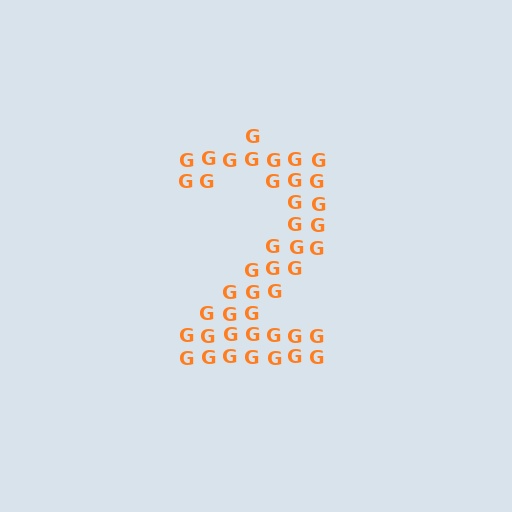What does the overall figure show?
The overall figure shows the digit 2.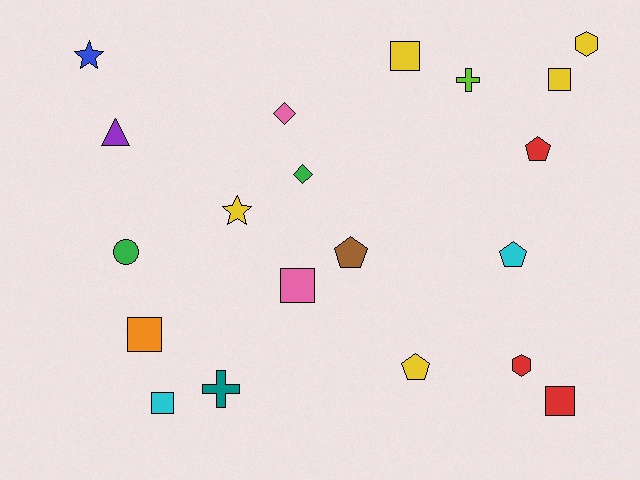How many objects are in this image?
There are 20 objects.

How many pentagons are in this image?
There are 4 pentagons.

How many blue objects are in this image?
There is 1 blue object.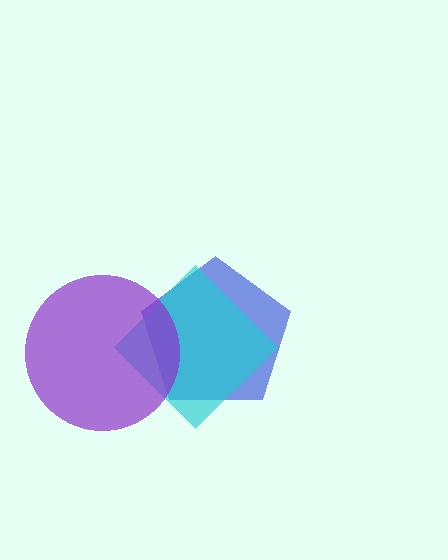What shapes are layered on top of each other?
The layered shapes are: a blue pentagon, a cyan diamond, a purple circle.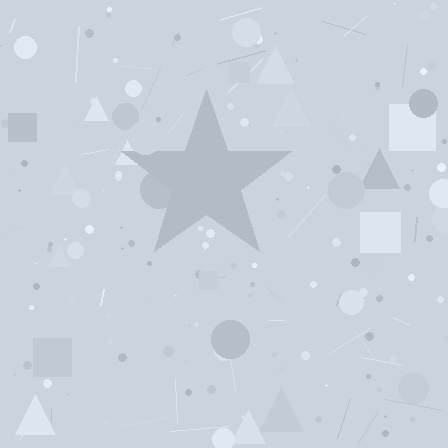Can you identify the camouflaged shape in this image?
The camouflaged shape is a star.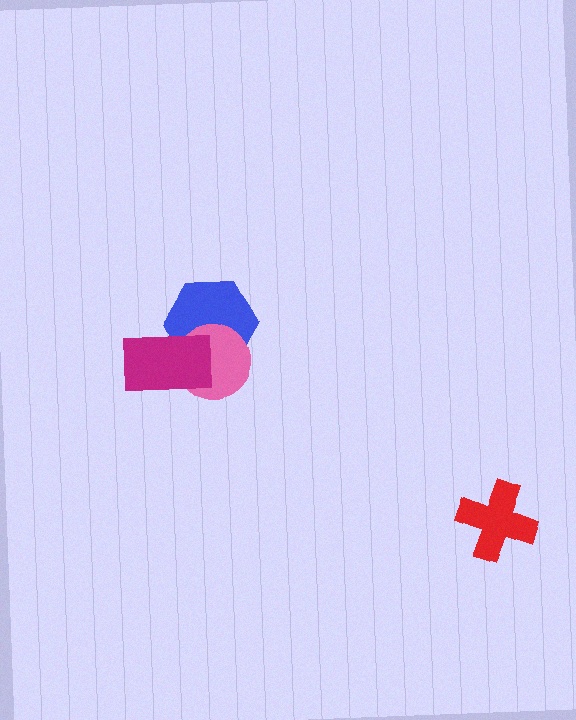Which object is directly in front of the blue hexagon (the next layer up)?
The pink circle is directly in front of the blue hexagon.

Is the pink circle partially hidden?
Yes, it is partially covered by another shape.